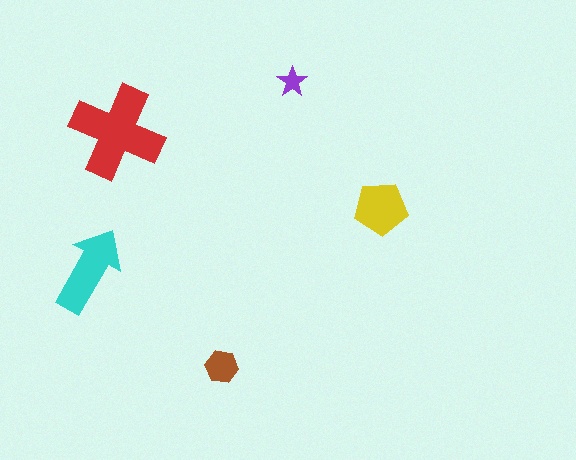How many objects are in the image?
There are 5 objects in the image.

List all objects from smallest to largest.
The purple star, the brown hexagon, the yellow pentagon, the cyan arrow, the red cross.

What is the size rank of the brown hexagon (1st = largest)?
4th.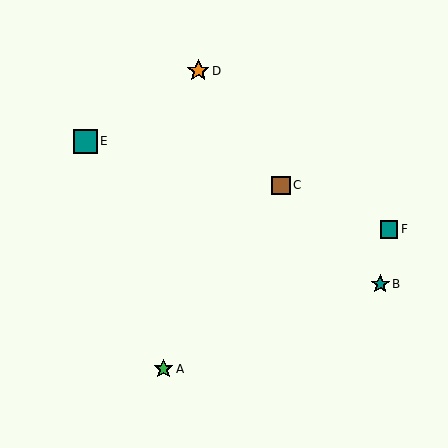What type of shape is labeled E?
Shape E is a teal square.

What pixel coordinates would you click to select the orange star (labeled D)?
Click at (198, 71) to select the orange star D.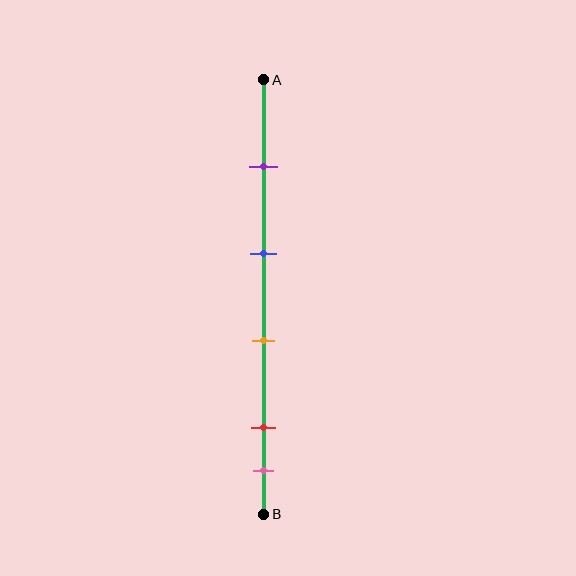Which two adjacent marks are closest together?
The red and pink marks are the closest adjacent pair.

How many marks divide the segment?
There are 5 marks dividing the segment.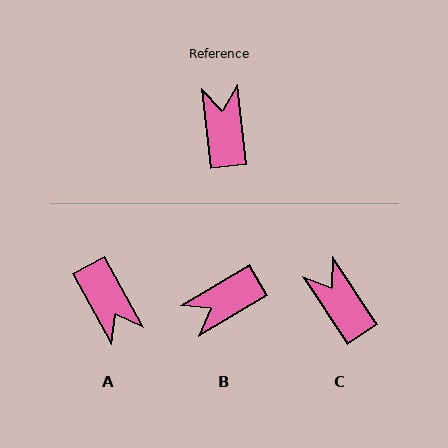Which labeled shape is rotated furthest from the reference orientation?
A, about 159 degrees away.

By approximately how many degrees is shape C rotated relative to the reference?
Approximately 27 degrees counter-clockwise.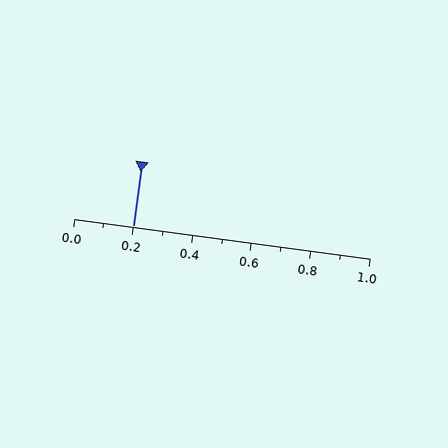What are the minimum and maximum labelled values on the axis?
The axis runs from 0.0 to 1.0.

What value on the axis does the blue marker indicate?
The marker indicates approximately 0.2.